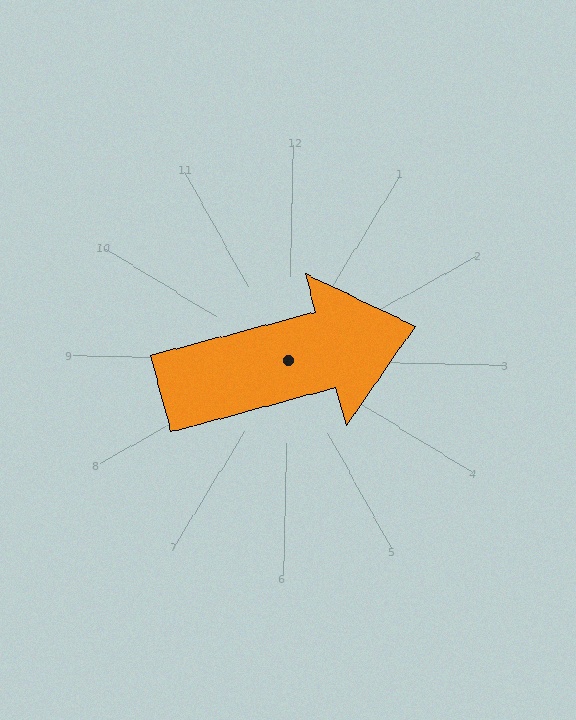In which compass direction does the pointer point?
East.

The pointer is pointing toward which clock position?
Roughly 2 o'clock.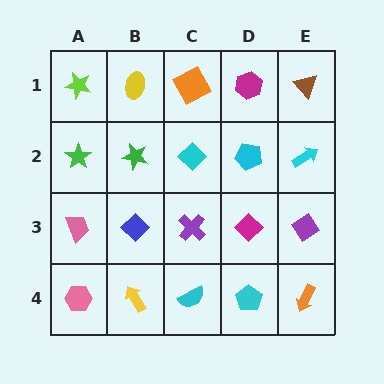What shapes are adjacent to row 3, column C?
A cyan diamond (row 2, column C), a cyan semicircle (row 4, column C), a blue diamond (row 3, column B), a magenta diamond (row 3, column D).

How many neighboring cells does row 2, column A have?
3.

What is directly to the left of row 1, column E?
A magenta hexagon.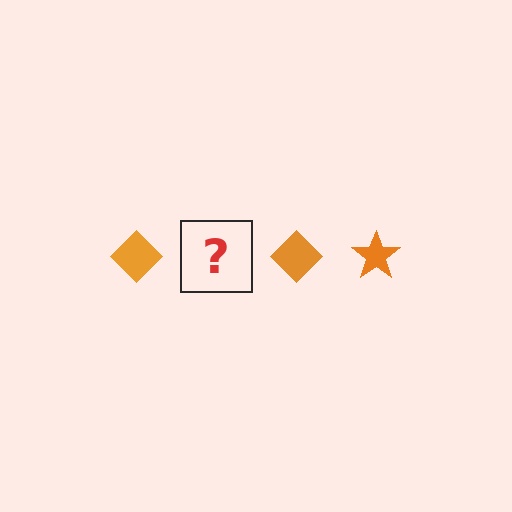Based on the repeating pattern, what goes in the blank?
The blank should be an orange star.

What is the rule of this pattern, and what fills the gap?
The rule is that the pattern cycles through diamond, star shapes in orange. The gap should be filled with an orange star.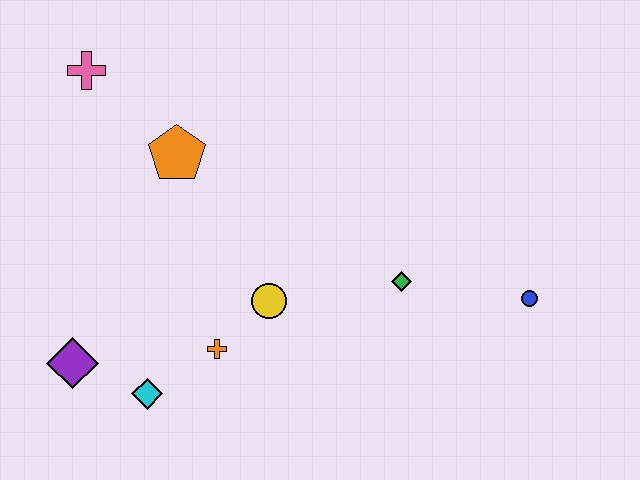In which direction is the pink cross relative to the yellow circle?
The pink cross is above the yellow circle.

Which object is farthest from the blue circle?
The pink cross is farthest from the blue circle.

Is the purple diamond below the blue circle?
Yes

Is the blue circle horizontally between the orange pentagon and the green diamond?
No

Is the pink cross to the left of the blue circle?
Yes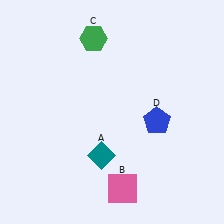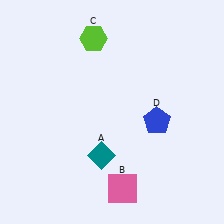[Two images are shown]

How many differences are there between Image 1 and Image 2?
There is 1 difference between the two images.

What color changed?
The hexagon (C) changed from green in Image 1 to lime in Image 2.